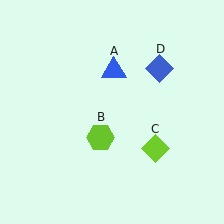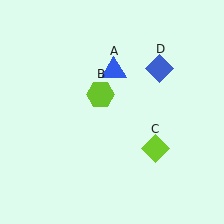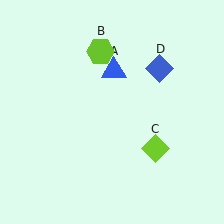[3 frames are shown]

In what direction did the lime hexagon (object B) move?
The lime hexagon (object B) moved up.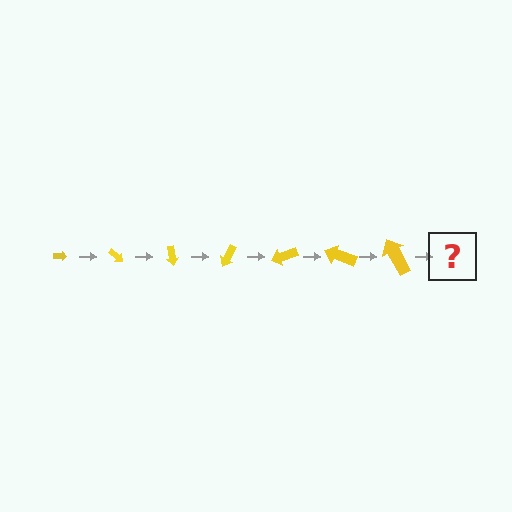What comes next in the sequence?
The next element should be an arrow, larger than the previous one and rotated 280 degrees from the start.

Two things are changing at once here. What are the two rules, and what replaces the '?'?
The two rules are that the arrow grows larger each step and it rotates 40 degrees each step. The '?' should be an arrow, larger than the previous one and rotated 280 degrees from the start.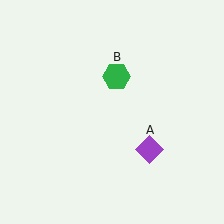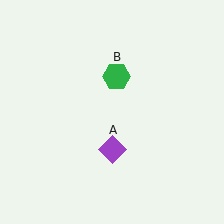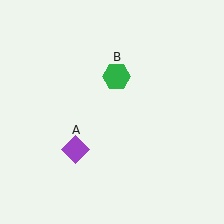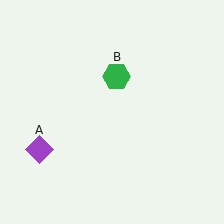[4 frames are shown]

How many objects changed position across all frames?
1 object changed position: purple diamond (object A).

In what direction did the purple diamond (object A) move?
The purple diamond (object A) moved left.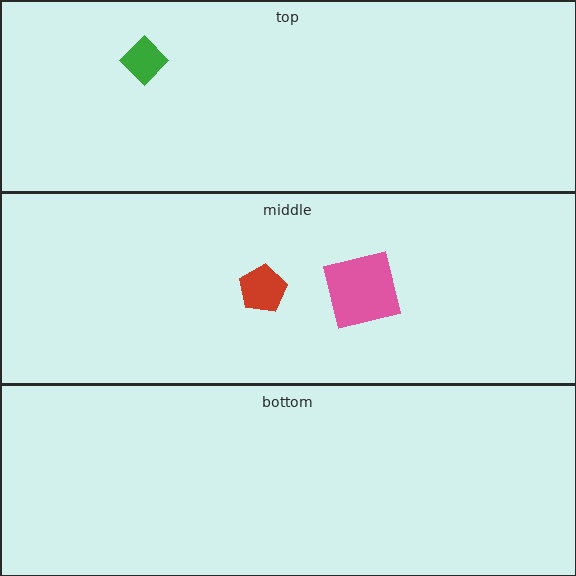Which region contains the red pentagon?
The middle region.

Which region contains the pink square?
The middle region.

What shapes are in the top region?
The green diamond.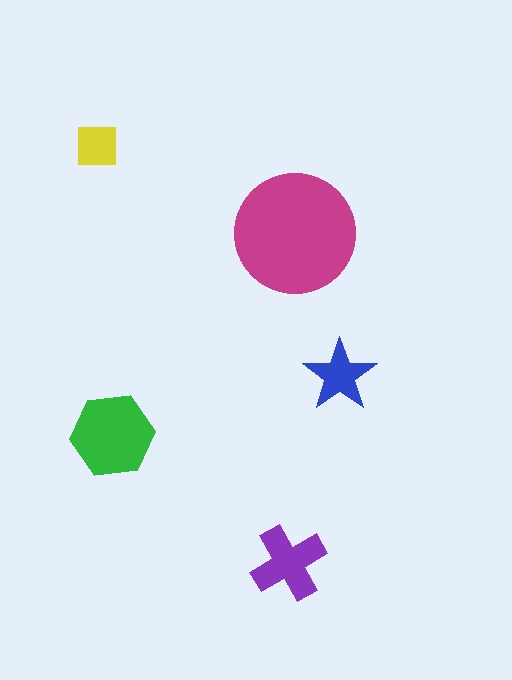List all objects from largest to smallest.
The magenta circle, the green hexagon, the purple cross, the blue star, the yellow square.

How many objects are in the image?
There are 5 objects in the image.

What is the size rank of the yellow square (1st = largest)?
5th.